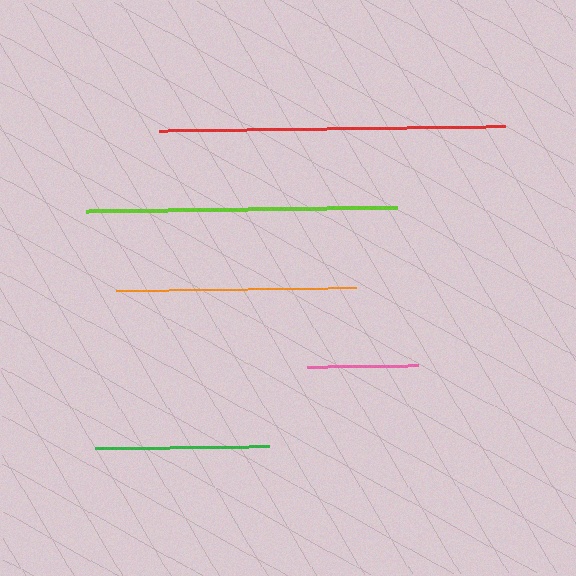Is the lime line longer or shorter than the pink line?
The lime line is longer than the pink line.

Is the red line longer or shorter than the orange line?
The red line is longer than the orange line.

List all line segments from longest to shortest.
From longest to shortest: red, lime, orange, green, pink.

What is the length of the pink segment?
The pink segment is approximately 111 pixels long.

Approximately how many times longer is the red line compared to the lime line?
The red line is approximately 1.1 times the length of the lime line.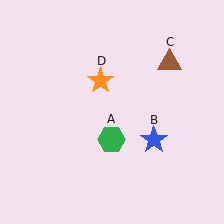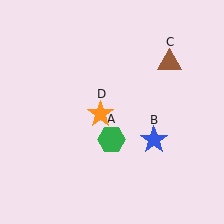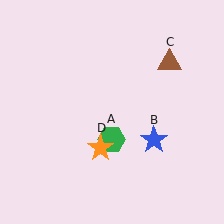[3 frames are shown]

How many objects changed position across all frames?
1 object changed position: orange star (object D).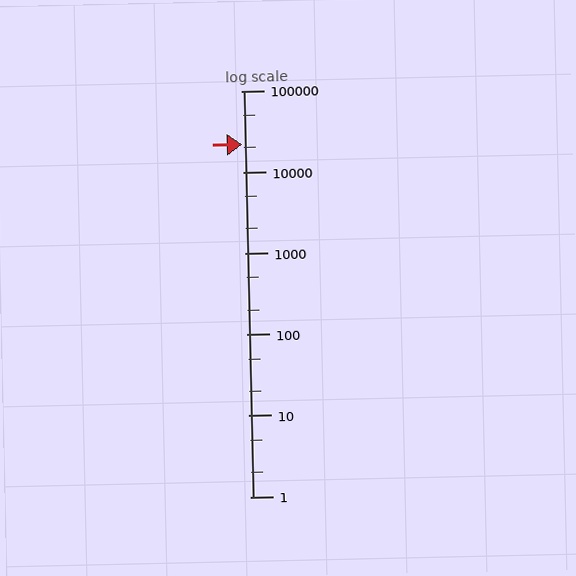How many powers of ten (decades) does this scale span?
The scale spans 5 decades, from 1 to 100000.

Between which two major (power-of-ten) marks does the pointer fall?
The pointer is between 10000 and 100000.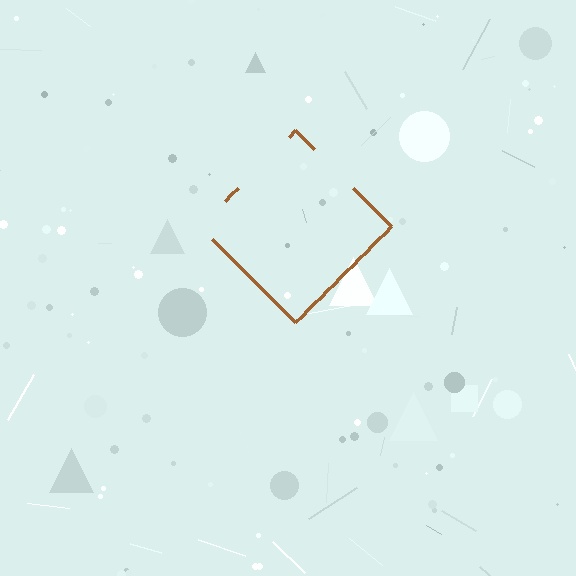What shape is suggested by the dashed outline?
The dashed outline suggests a diamond.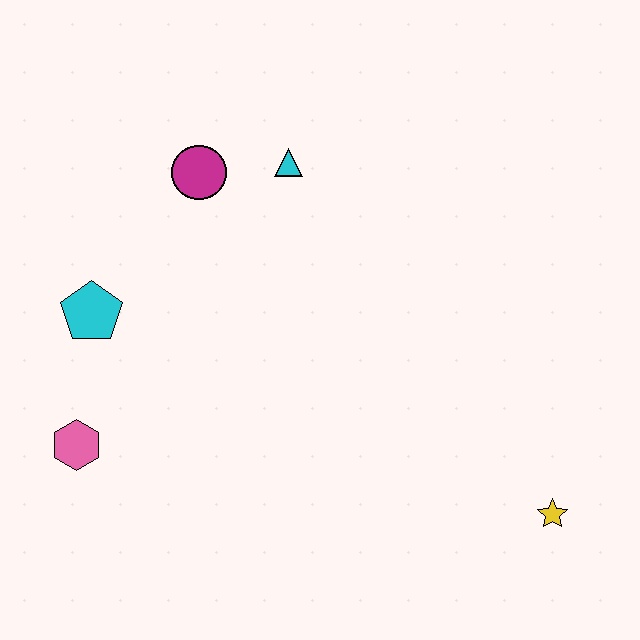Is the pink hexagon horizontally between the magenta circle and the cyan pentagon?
No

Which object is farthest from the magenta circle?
The yellow star is farthest from the magenta circle.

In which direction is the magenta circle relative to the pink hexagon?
The magenta circle is above the pink hexagon.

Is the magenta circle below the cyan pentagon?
No